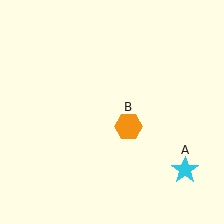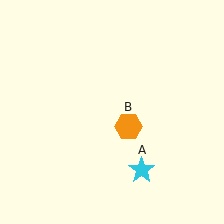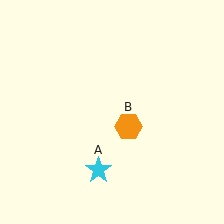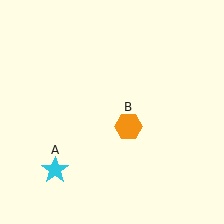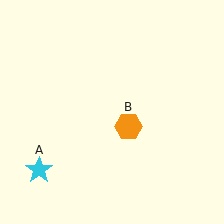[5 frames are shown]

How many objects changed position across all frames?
1 object changed position: cyan star (object A).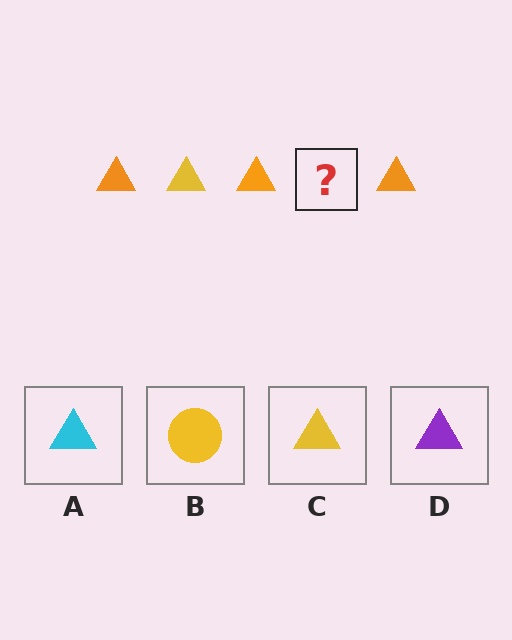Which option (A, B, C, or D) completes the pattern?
C.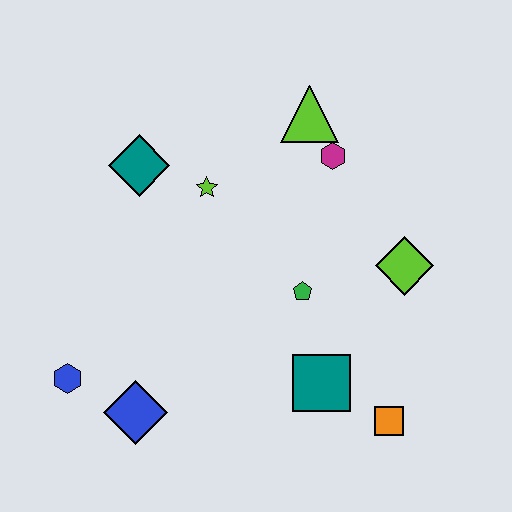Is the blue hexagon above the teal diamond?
No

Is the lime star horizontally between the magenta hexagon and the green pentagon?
No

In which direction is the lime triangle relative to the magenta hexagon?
The lime triangle is above the magenta hexagon.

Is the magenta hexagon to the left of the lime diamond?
Yes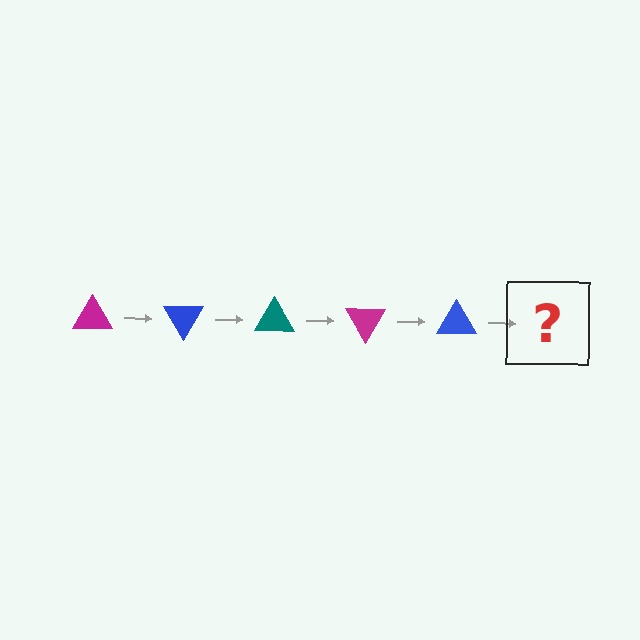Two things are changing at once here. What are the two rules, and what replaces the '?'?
The two rules are that it rotates 60 degrees each step and the color cycles through magenta, blue, and teal. The '?' should be a teal triangle, rotated 300 degrees from the start.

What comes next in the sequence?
The next element should be a teal triangle, rotated 300 degrees from the start.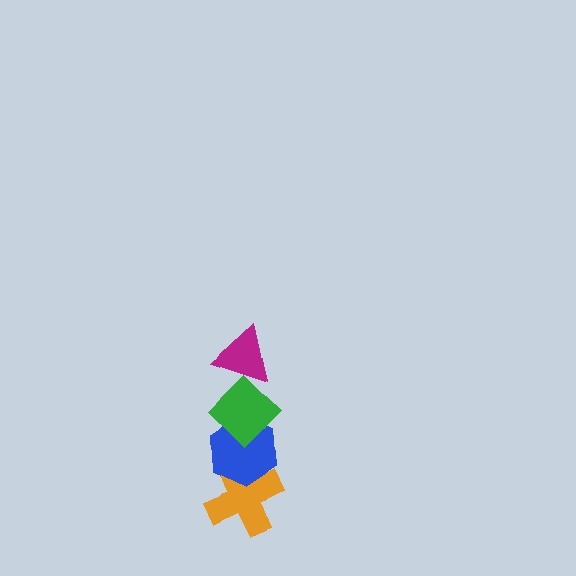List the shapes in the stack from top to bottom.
From top to bottom: the magenta triangle, the green diamond, the blue hexagon, the orange cross.